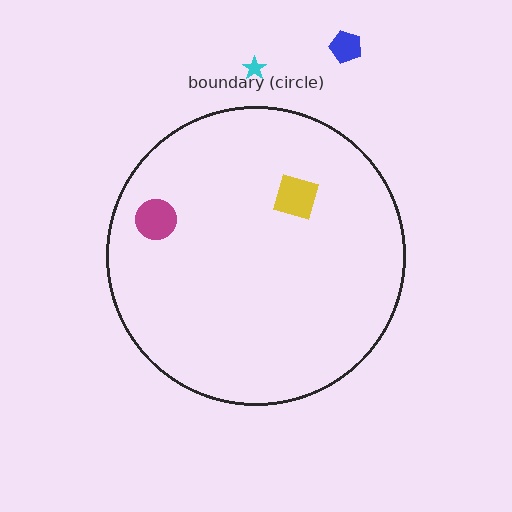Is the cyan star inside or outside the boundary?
Outside.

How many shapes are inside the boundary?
2 inside, 2 outside.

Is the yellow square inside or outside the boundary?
Inside.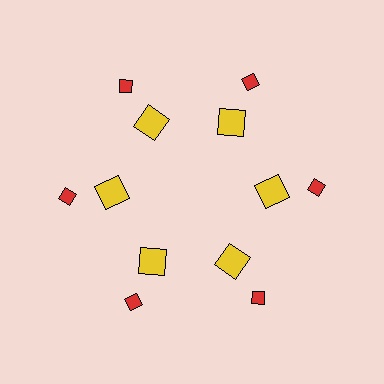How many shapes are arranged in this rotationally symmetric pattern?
There are 12 shapes, arranged in 6 groups of 2.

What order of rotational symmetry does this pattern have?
This pattern has 6-fold rotational symmetry.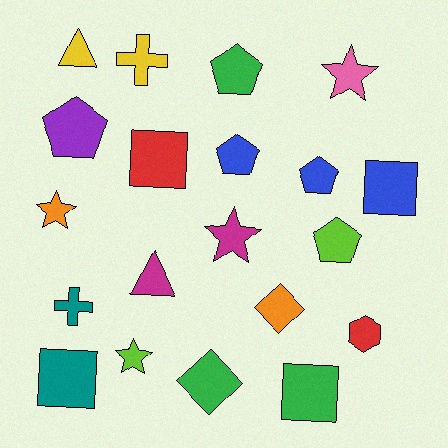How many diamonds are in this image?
There are 2 diamonds.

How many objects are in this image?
There are 20 objects.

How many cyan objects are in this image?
There are no cyan objects.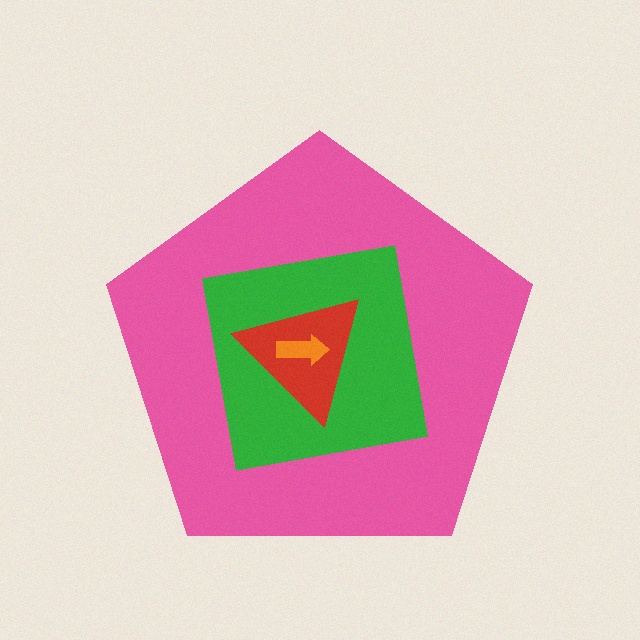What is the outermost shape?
The pink pentagon.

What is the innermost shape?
The orange arrow.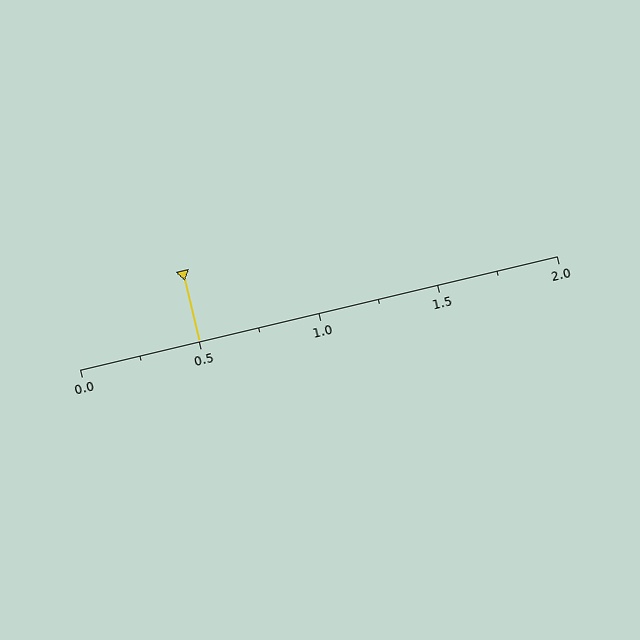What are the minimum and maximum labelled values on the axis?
The axis runs from 0.0 to 2.0.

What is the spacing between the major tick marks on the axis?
The major ticks are spaced 0.5 apart.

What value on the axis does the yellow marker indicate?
The marker indicates approximately 0.5.